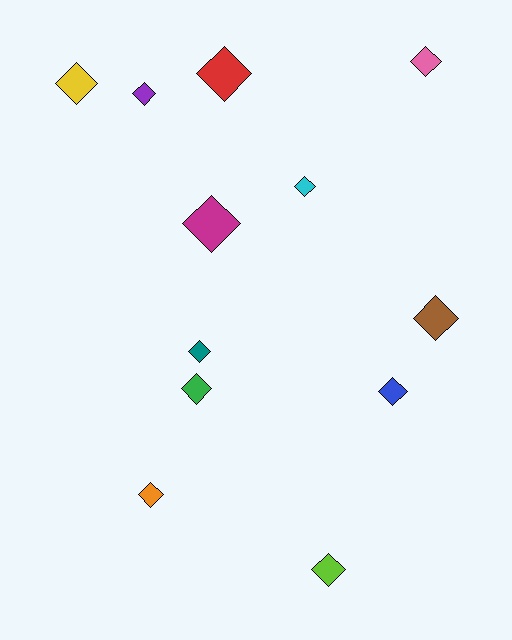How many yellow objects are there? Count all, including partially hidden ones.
There is 1 yellow object.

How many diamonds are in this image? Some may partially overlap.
There are 12 diamonds.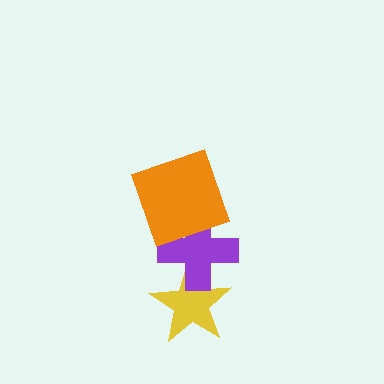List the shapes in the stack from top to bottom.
From top to bottom: the orange square, the purple cross, the yellow star.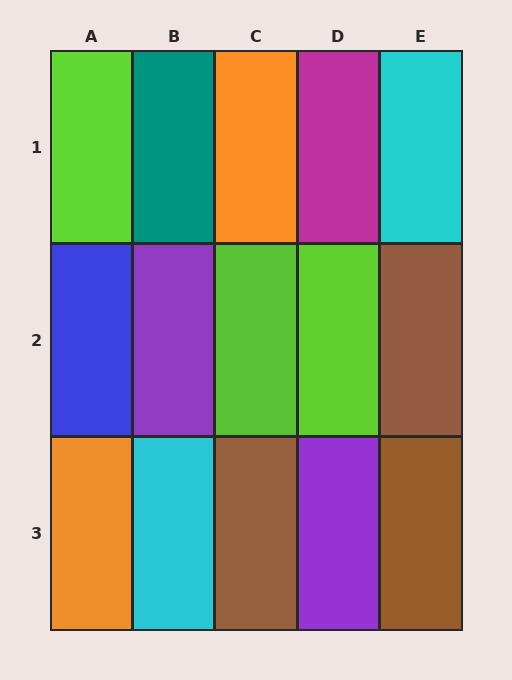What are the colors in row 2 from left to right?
Blue, purple, lime, lime, brown.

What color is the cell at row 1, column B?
Teal.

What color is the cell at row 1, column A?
Lime.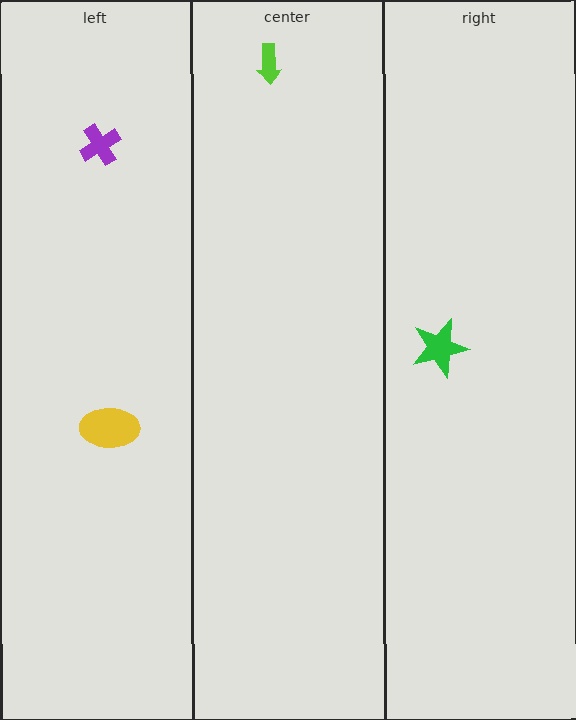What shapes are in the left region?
The yellow ellipse, the purple cross.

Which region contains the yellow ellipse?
The left region.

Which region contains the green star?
The right region.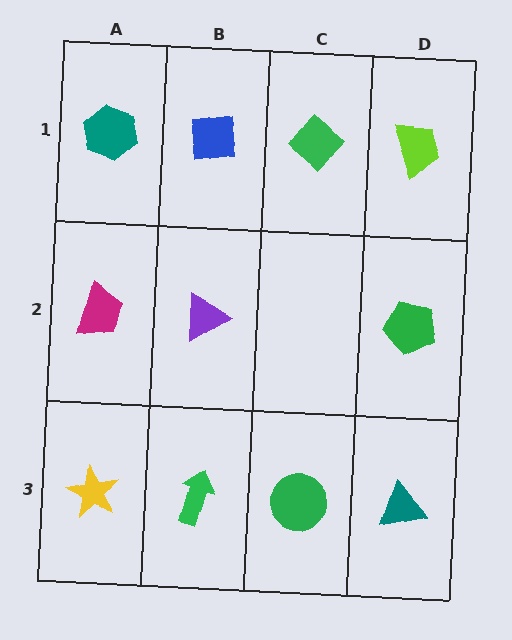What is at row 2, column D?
A green pentagon.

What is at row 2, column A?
A magenta trapezoid.